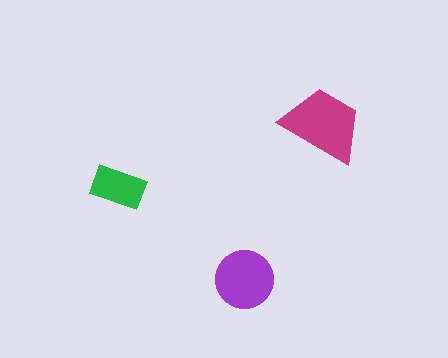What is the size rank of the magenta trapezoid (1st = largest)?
1st.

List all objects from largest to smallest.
The magenta trapezoid, the purple circle, the green rectangle.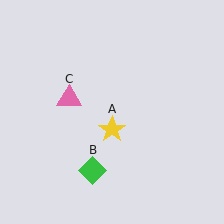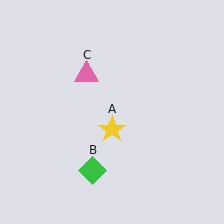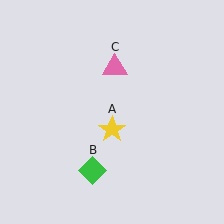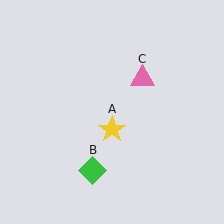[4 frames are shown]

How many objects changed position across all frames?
1 object changed position: pink triangle (object C).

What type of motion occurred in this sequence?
The pink triangle (object C) rotated clockwise around the center of the scene.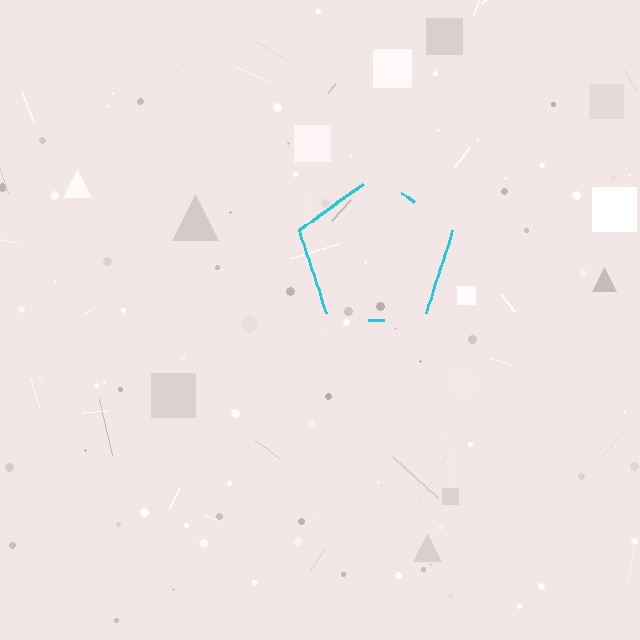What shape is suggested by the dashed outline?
The dashed outline suggests a pentagon.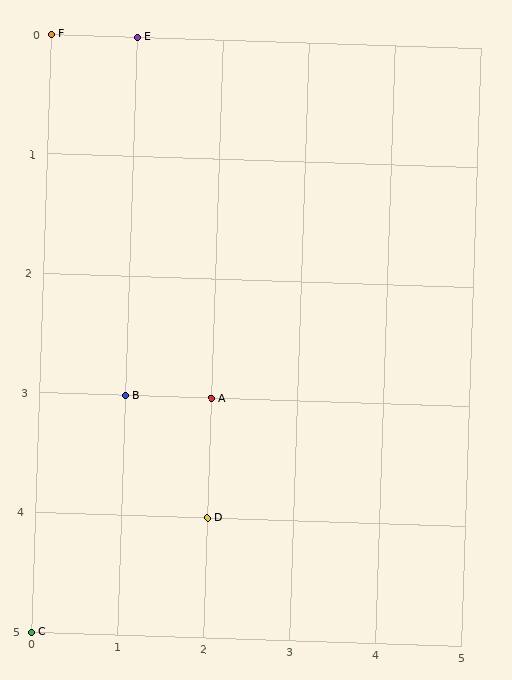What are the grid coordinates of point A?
Point A is at grid coordinates (2, 3).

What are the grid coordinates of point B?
Point B is at grid coordinates (1, 3).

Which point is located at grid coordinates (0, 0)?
Point F is at (0, 0).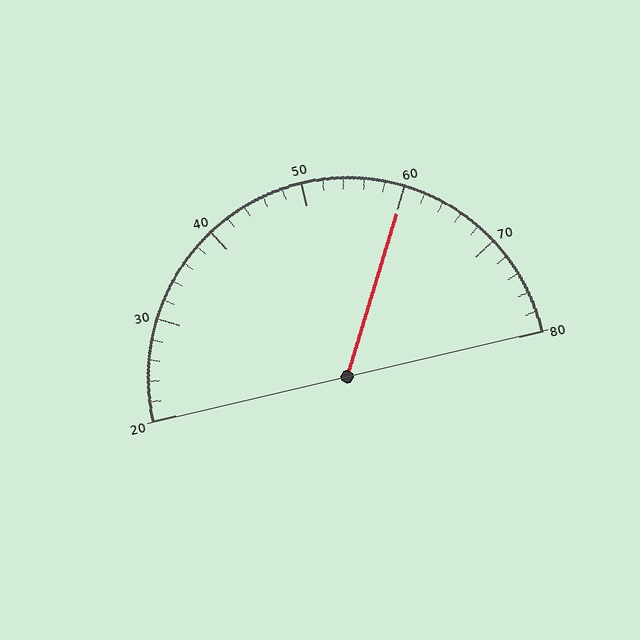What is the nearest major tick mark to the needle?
The nearest major tick mark is 60.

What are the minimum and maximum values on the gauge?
The gauge ranges from 20 to 80.